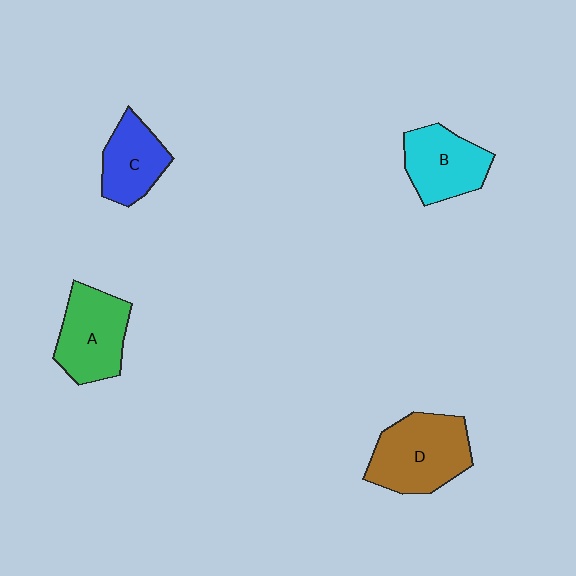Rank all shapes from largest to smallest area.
From largest to smallest: D (brown), A (green), B (cyan), C (blue).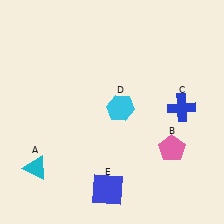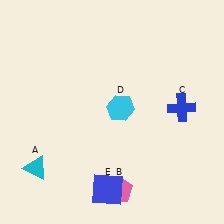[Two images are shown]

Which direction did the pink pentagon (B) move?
The pink pentagon (B) moved left.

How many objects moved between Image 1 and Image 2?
1 object moved between the two images.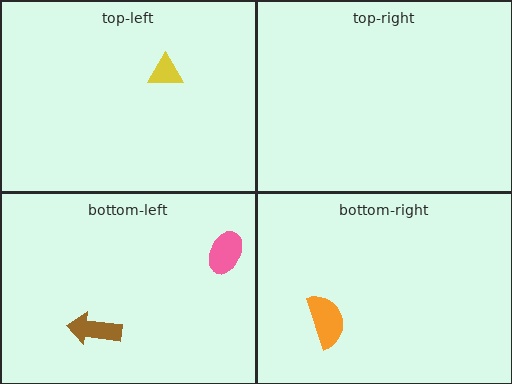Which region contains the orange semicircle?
The bottom-right region.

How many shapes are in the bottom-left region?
2.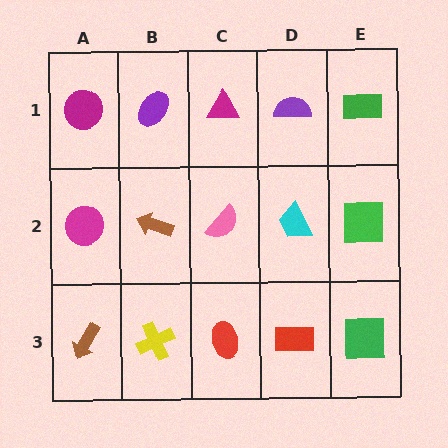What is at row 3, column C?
A red ellipse.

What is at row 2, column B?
A brown arrow.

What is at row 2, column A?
A magenta circle.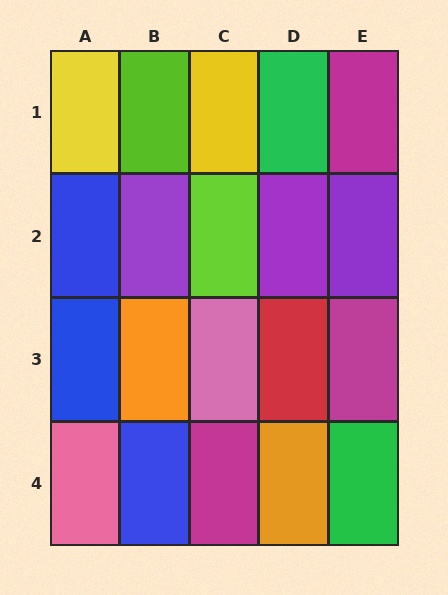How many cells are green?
2 cells are green.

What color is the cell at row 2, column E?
Purple.